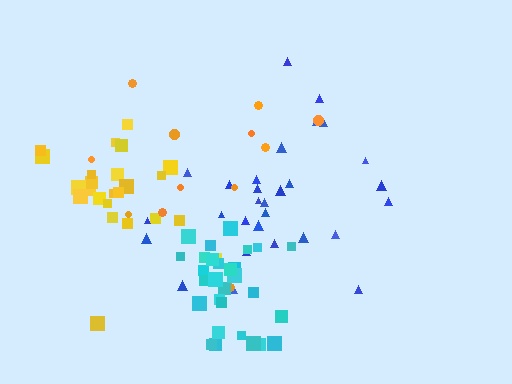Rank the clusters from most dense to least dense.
cyan, yellow, blue, orange.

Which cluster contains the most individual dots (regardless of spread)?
Cyan (30).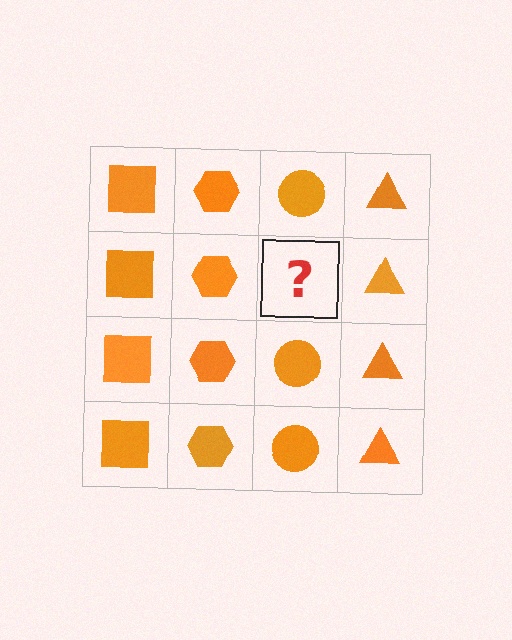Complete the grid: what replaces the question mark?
The question mark should be replaced with an orange circle.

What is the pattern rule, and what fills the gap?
The rule is that each column has a consistent shape. The gap should be filled with an orange circle.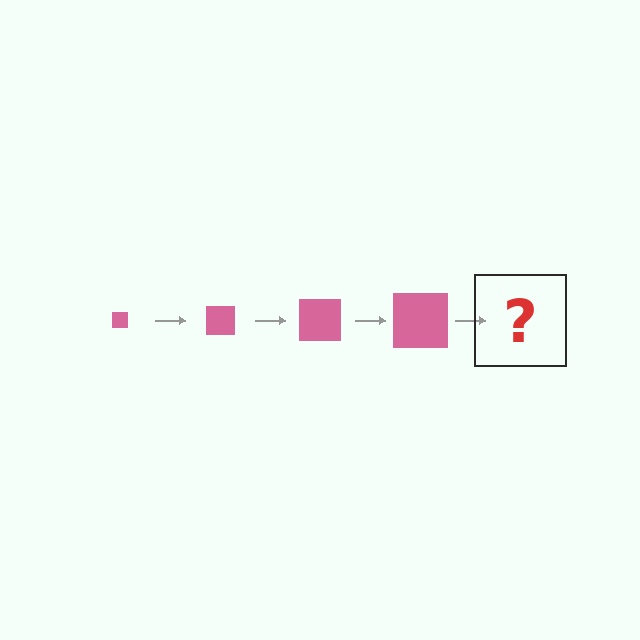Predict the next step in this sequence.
The next step is a pink square, larger than the previous one.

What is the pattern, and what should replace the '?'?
The pattern is that the square gets progressively larger each step. The '?' should be a pink square, larger than the previous one.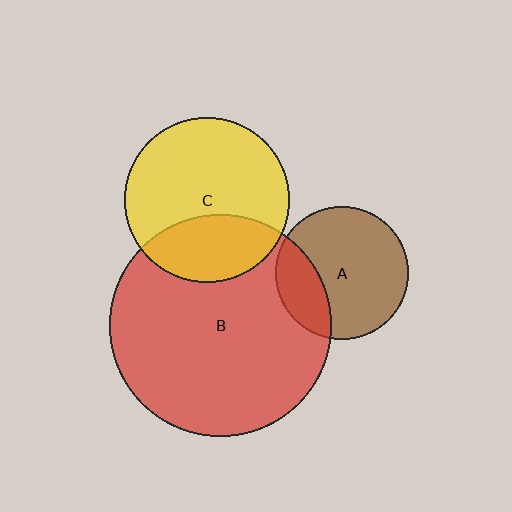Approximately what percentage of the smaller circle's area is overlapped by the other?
Approximately 30%.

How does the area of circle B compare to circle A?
Approximately 2.8 times.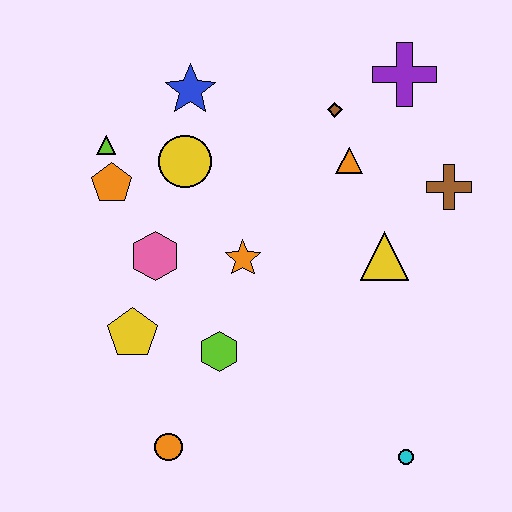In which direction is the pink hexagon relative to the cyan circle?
The pink hexagon is to the left of the cyan circle.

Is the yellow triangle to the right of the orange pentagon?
Yes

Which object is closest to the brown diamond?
The orange triangle is closest to the brown diamond.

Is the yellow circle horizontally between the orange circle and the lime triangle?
No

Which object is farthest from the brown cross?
The orange circle is farthest from the brown cross.